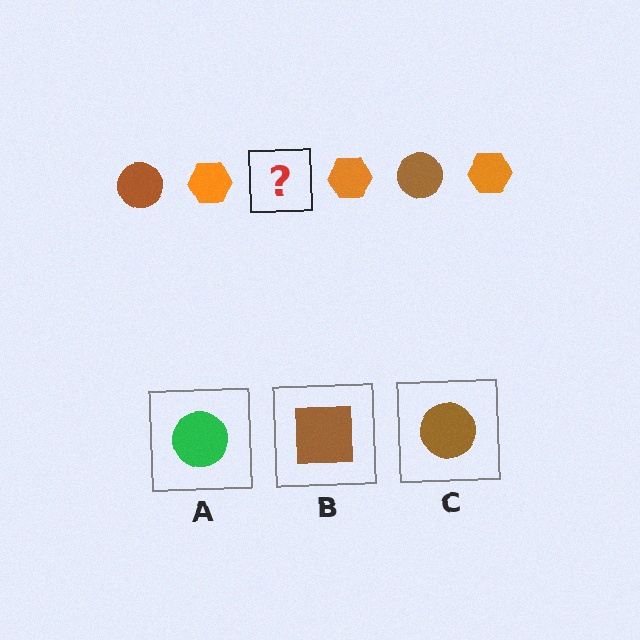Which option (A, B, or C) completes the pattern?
C.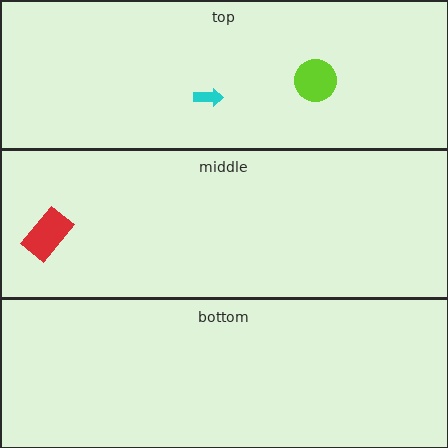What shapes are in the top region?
The cyan arrow, the lime circle.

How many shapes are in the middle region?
1.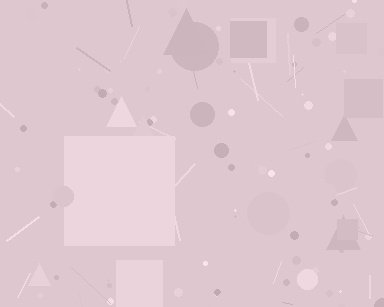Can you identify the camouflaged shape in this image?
The camouflaged shape is a square.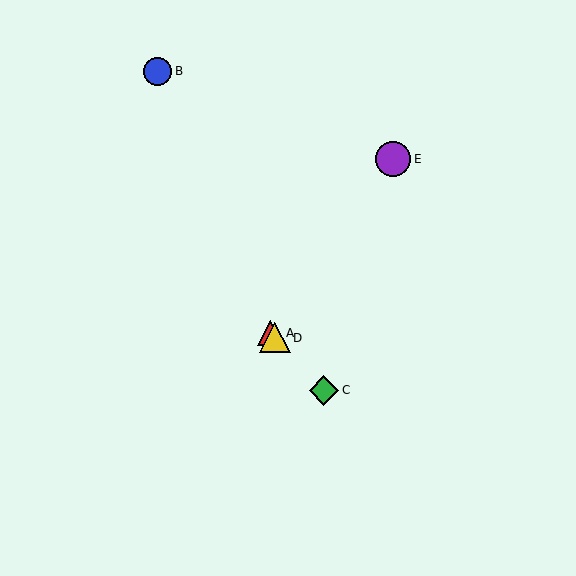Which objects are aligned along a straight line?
Objects A, C, D are aligned along a straight line.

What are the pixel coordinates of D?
Object D is at (275, 338).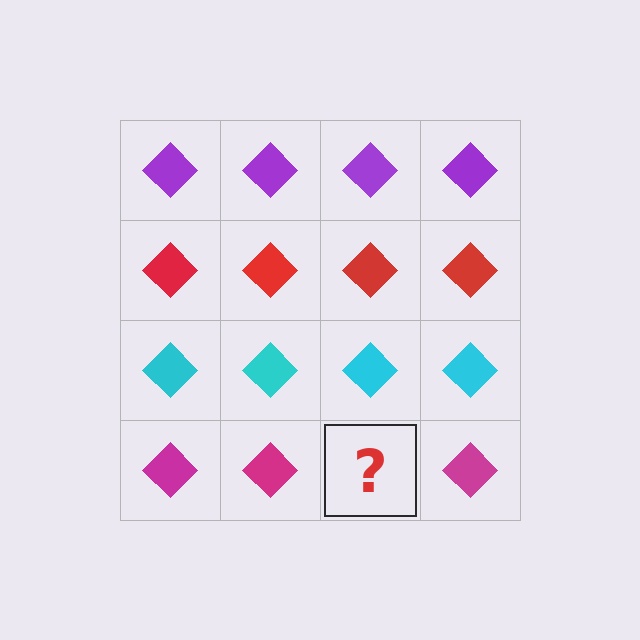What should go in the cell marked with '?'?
The missing cell should contain a magenta diamond.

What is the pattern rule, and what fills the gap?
The rule is that each row has a consistent color. The gap should be filled with a magenta diamond.